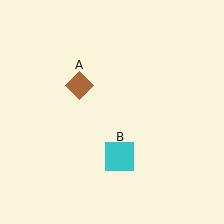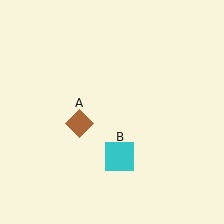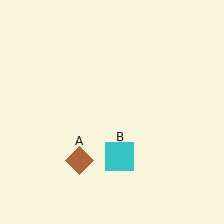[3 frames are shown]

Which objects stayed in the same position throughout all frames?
Cyan square (object B) remained stationary.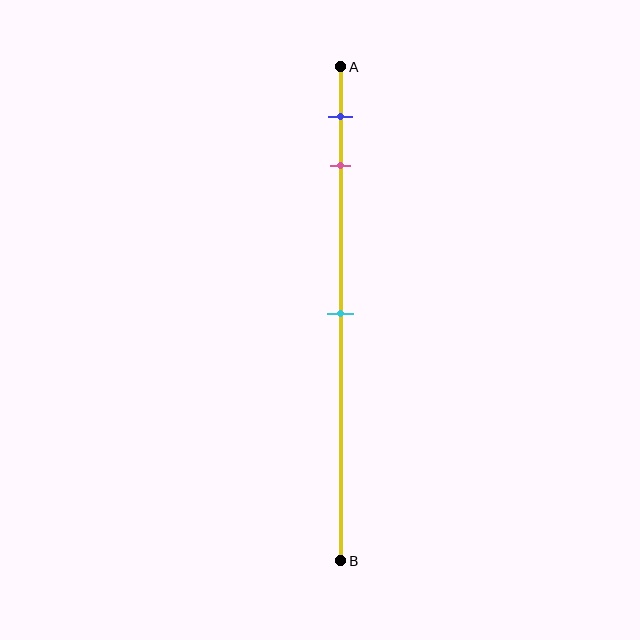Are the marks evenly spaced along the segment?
No, the marks are not evenly spaced.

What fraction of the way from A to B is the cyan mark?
The cyan mark is approximately 50% (0.5) of the way from A to B.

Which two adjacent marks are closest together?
The blue and pink marks are the closest adjacent pair.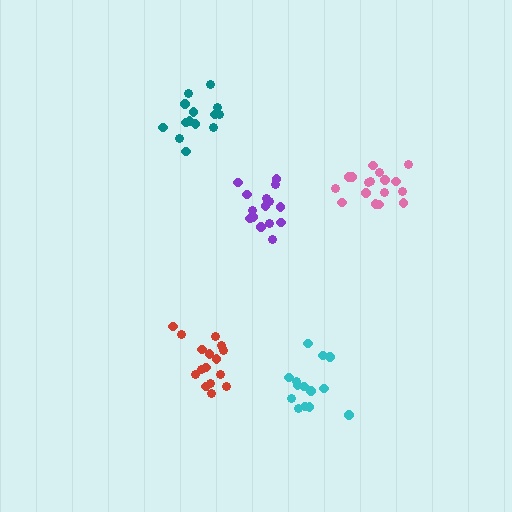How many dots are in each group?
Group 1: 16 dots, Group 2: 17 dots, Group 3: 14 dots, Group 4: 15 dots, Group 5: 14 dots (76 total).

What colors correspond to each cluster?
The clusters are colored: red, pink, teal, purple, cyan.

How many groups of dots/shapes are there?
There are 5 groups.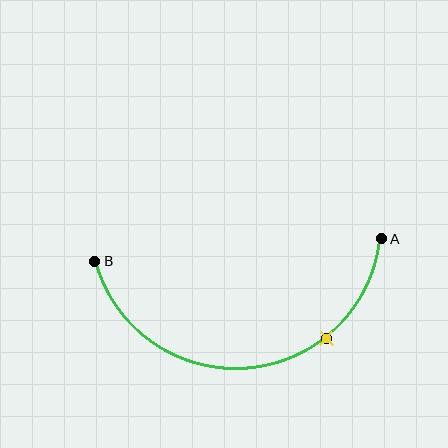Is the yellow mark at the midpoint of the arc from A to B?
No. The yellow mark lies on the arc but is closer to endpoint A. The arc midpoint would be at the point on the curve equidistant along the arc from both A and B.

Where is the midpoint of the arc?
The arc midpoint is the point on the curve farthest from the straight line joining A and B. It sits below that line.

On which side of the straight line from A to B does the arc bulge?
The arc bulges below the straight line connecting A and B.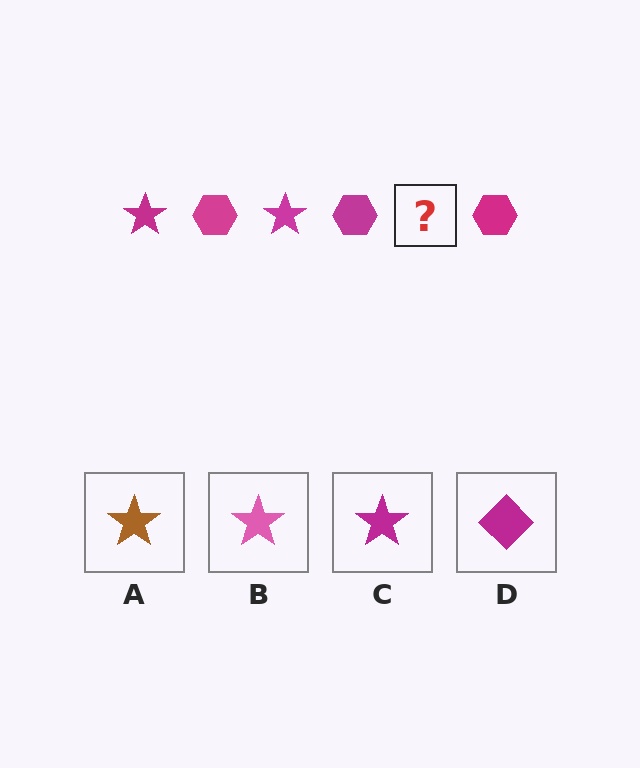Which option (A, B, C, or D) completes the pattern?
C.